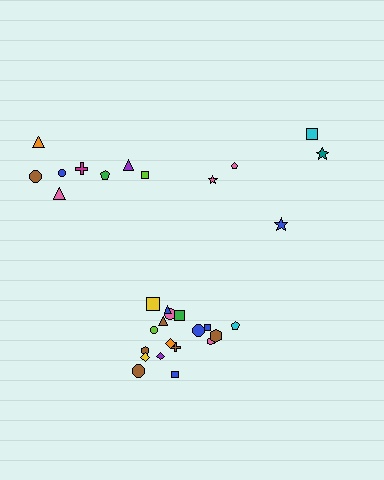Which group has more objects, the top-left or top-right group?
The top-left group.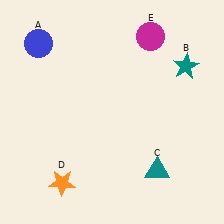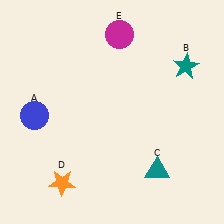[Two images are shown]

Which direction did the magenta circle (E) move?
The magenta circle (E) moved left.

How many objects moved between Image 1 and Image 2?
2 objects moved between the two images.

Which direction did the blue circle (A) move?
The blue circle (A) moved down.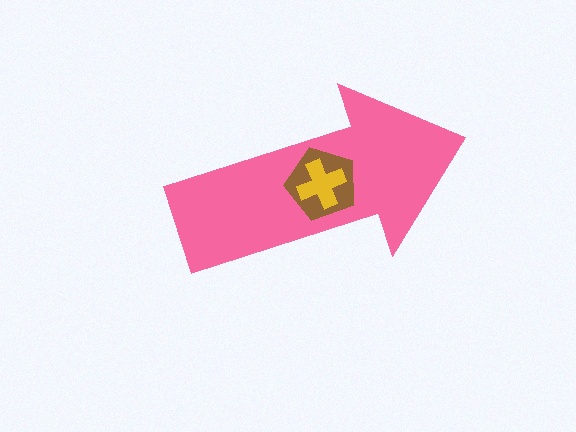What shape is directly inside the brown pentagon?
The yellow cross.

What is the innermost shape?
The yellow cross.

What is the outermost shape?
The pink arrow.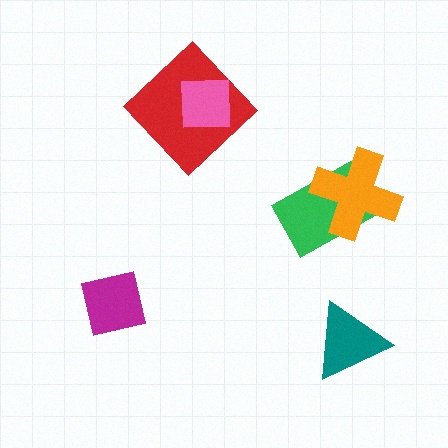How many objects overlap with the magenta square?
0 objects overlap with the magenta square.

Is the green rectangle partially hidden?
Yes, it is partially covered by another shape.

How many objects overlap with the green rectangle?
1 object overlaps with the green rectangle.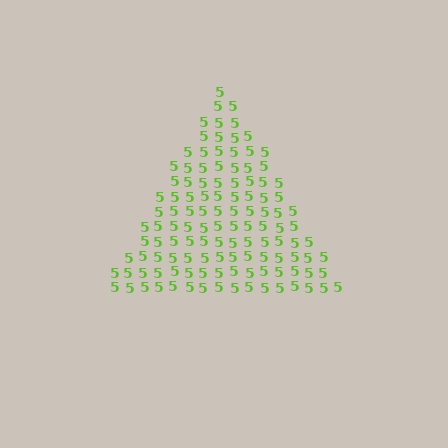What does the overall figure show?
The overall figure shows a triangle.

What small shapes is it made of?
It is made of small digit 5's.